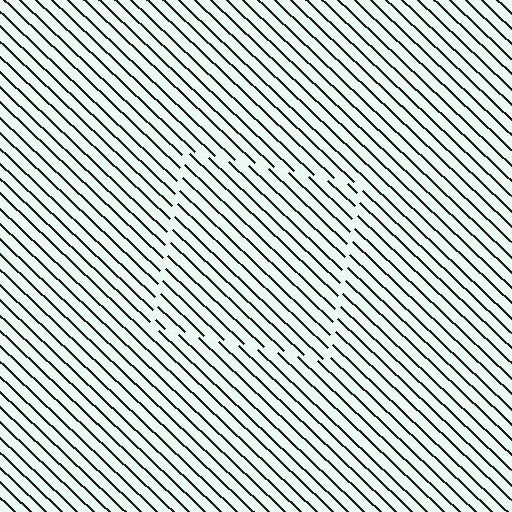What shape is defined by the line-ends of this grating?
An illusory square. The interior of the shape contains the same grating, shifted by half a period — the contour is defined by the phase discontinuity where line-ends from the inner and outer gratings abut.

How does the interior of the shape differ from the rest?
The interior of the shape contains the same grating, shifted by half a period — the contour is defined by the phase discontinuity where line-ends from the inner and outer gratings abut.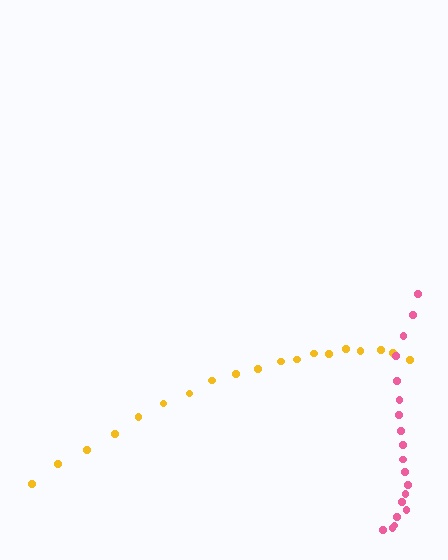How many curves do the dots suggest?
There are 2 distinct paths.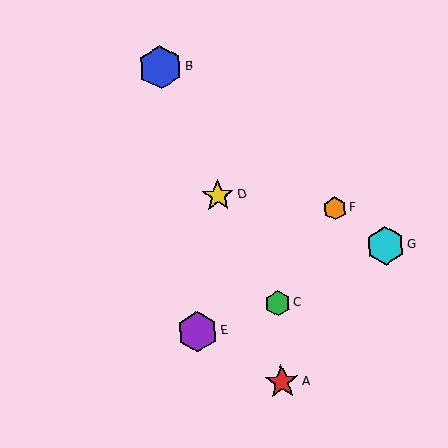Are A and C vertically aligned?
Yes, both are at x≈282.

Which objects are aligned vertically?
Objects A, C are aligned vertically.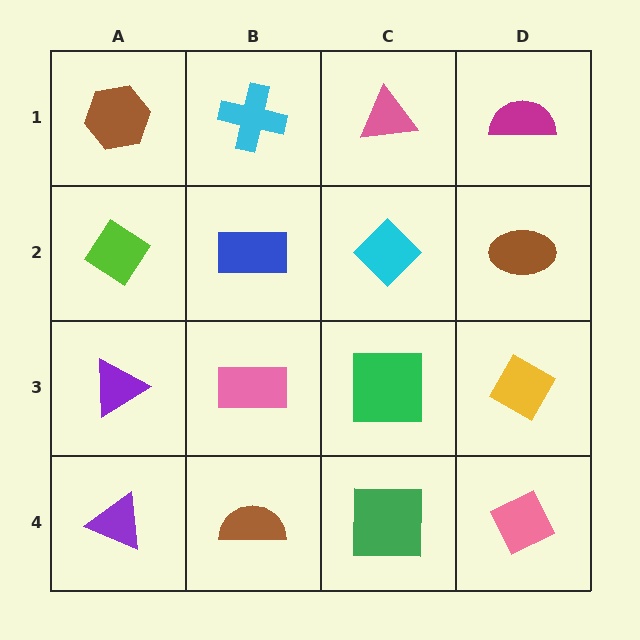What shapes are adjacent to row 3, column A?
A lime diamond (row 2, column A), a purple triangle (row 4, column A), a pink rectangle (row 3, column B).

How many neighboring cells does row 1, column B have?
3.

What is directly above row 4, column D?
A yellow diamond.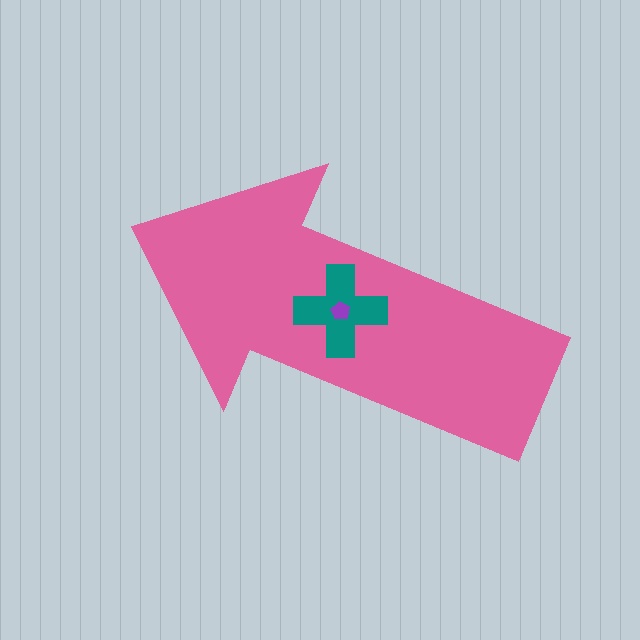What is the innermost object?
The purple pentagon.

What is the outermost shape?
The pink arrow.